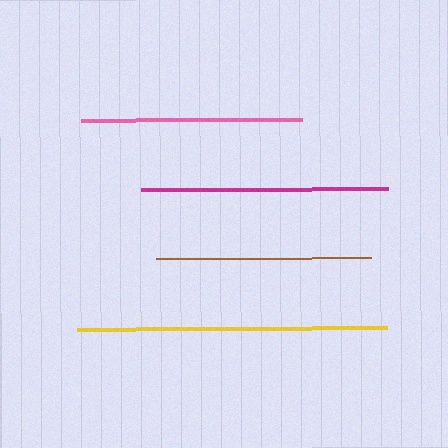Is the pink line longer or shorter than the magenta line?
The magenta line is longer than the pink line.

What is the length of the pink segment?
The pink segment is approximately 221 pixels long.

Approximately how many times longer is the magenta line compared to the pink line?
The magenta line is approximately 1.1 times the length of the pink line.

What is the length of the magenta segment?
The magenta segment is approximately 247 pixels long.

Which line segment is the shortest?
The brown line is the shortest at approximately 215 pixels.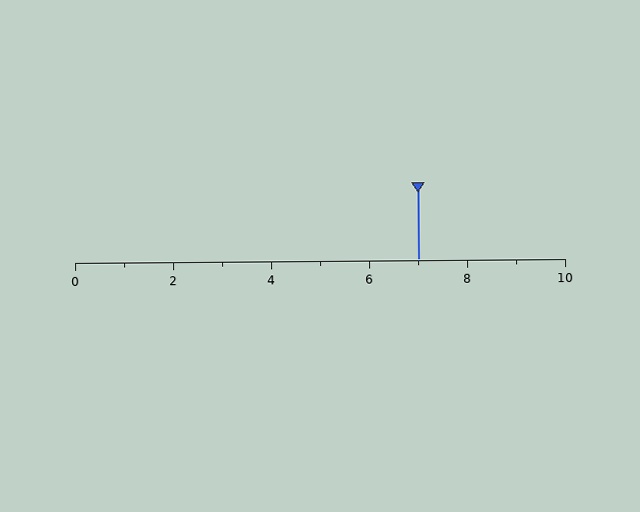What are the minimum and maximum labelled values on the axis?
The axis runs from 0 to 10.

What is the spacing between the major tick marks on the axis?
The major ticks are spaced 2 apart.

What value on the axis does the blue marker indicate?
The marker indicates approximately 7.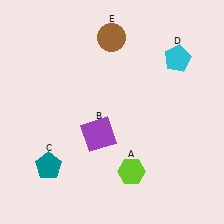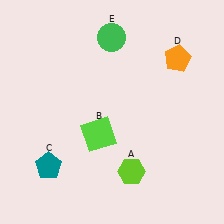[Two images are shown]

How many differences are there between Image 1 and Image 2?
There are 3 differences between the two images.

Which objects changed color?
B changed from purple to lime. D changed from cyan to orange. E changed from brown to green.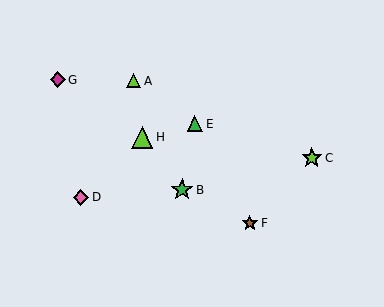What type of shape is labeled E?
Shape E is a green triangle.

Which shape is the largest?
The green star (labeled B) is the largest.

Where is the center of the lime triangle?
The center of the lime triangle is at (134, 81).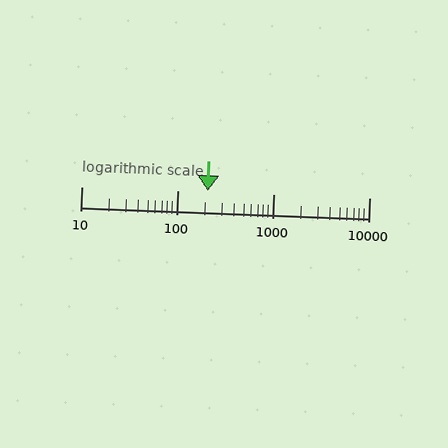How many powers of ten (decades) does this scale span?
The scale spans 3 decades, from 10 to 10000.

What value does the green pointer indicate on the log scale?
The pointer indicates approximately 210.